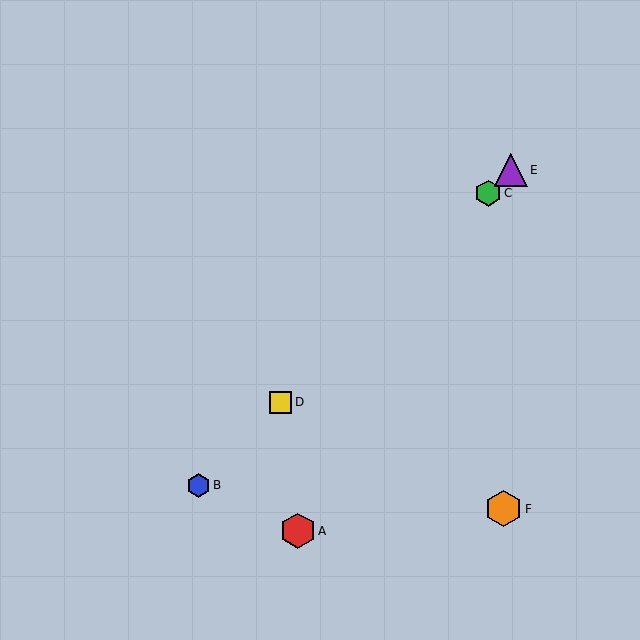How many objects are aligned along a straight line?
4 objects (B, C, D, E) are aligned along a straight line.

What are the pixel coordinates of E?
Object E is at (511, 170).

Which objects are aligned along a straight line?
Objects B, C, D, E are aligned along a straight line.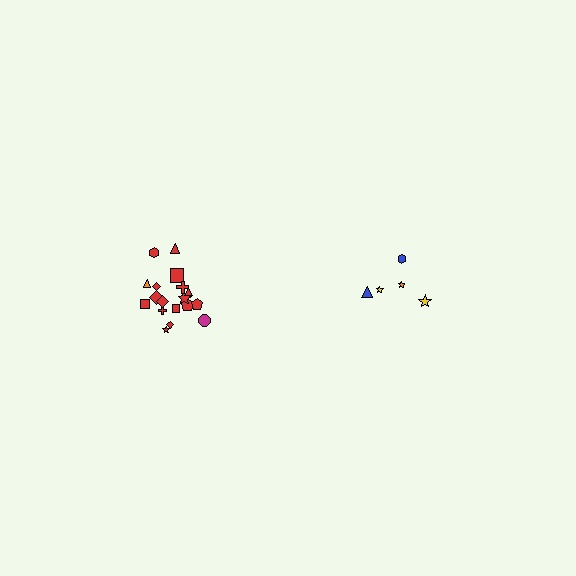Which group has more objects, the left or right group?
The left group.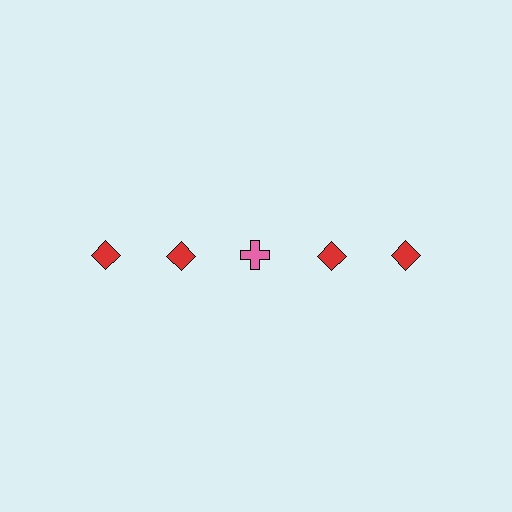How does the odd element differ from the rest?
It differs in both color (pink instead of red) and shape (cross instead of diamond).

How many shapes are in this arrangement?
There are 5 shapes arranged in a grid pattern.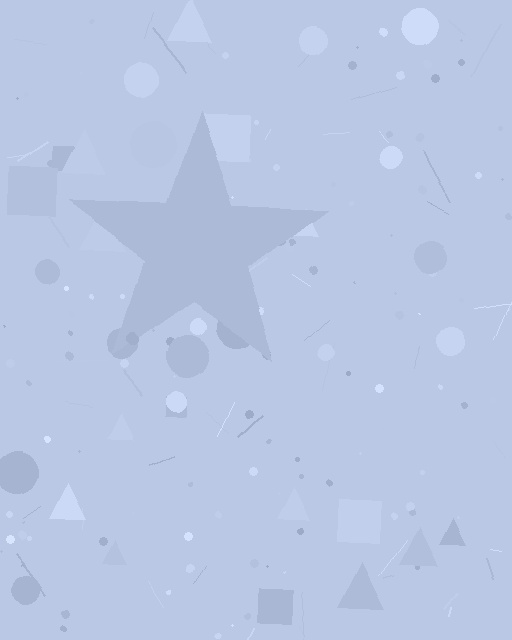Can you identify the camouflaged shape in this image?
The camouflaged shape is a star.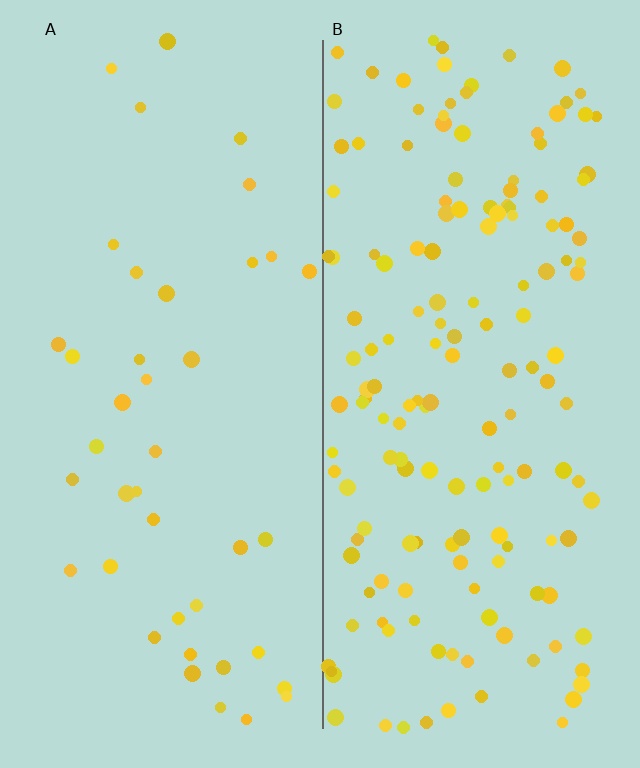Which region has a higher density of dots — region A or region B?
B (the right).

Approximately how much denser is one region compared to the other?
Approximately 3.9× — region B over region A.